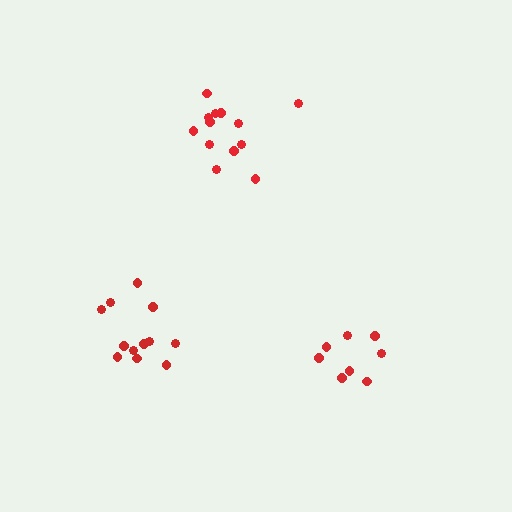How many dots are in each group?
Group 1: 12 dots, Group 2: 8 dots, Group 3: 13 dots (33 total).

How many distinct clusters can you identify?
There are 3 distinct clusters.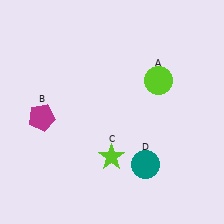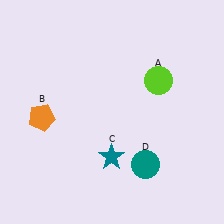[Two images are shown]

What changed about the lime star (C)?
In Image 1, C is lime. In Image 2, it changed to teal.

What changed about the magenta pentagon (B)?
In Image 1, B is magenta. In Image 2, it changed to orange.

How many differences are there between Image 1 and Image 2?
There are 2 differences between the two images.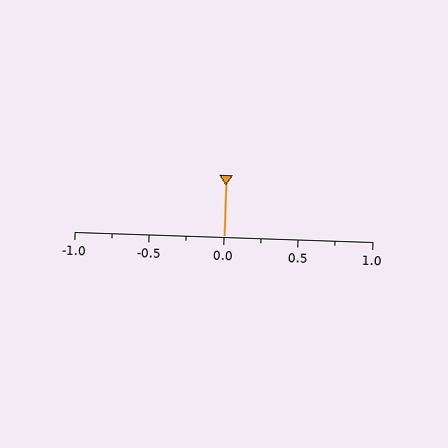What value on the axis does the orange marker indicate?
The marker indicates approximately 0.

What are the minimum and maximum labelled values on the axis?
The axis runs from -1.0 to 1.0.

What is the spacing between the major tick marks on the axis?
The major ticks are spaced 0.5 apart.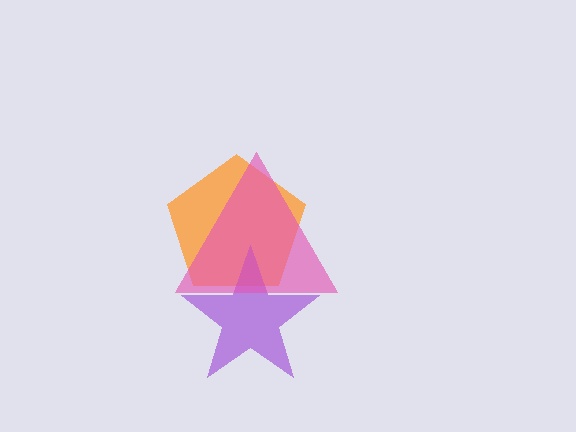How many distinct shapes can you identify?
There are 3 distinct shapes: an orange pentagon, a purple star, a pink triangle.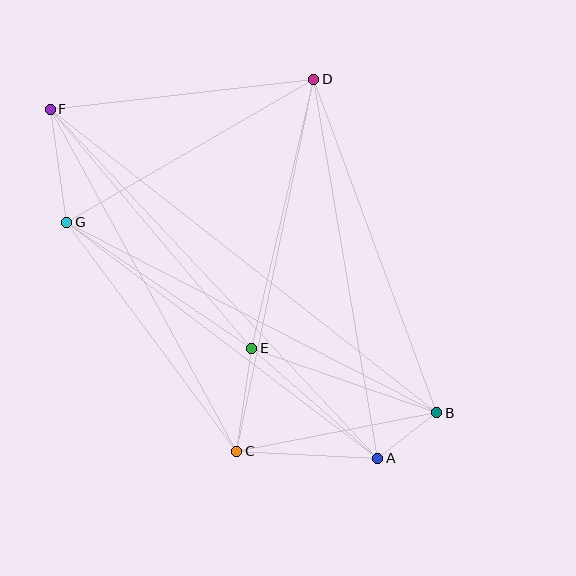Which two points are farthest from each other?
Points B and F are farthest from each other.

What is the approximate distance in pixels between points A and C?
The distance between A and C is approximately 141 pixels.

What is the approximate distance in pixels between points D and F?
The distance between D and F is approximately 265 pixels.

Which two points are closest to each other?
Points A and B are closest to each other.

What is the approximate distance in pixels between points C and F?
The distance between C and F is approximately 389 pixels.